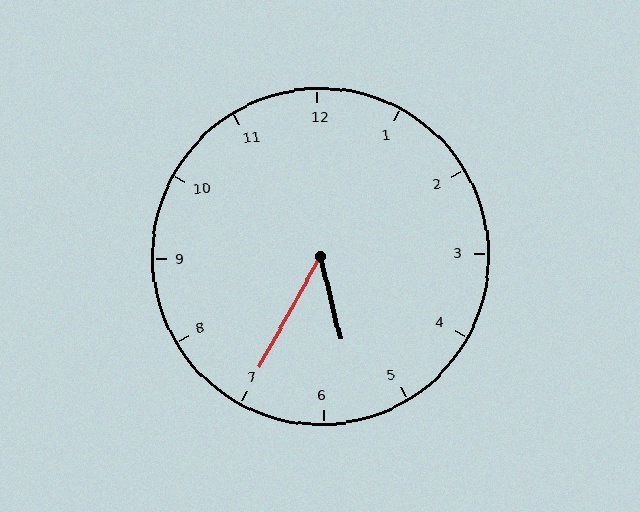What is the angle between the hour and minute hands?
Approximately 42 degrees.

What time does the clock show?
5:35.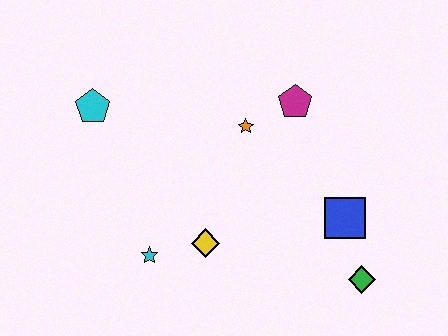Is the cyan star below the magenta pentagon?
Yes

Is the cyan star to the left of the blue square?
Yes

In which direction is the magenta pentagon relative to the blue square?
The magenta pentagon is above the blue square.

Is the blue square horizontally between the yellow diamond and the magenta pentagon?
No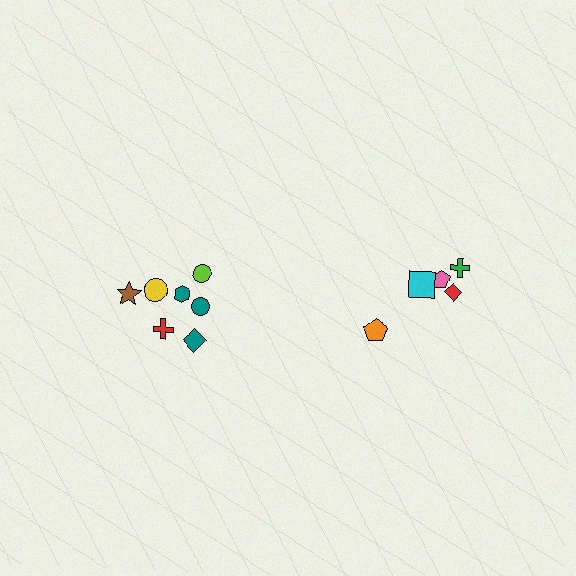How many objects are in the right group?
There are 5 objects.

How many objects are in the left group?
There are 7 objects.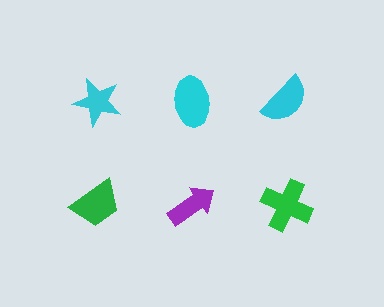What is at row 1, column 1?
A cyan star.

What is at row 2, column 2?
A purple arrow.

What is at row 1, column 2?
A cyan ellipse.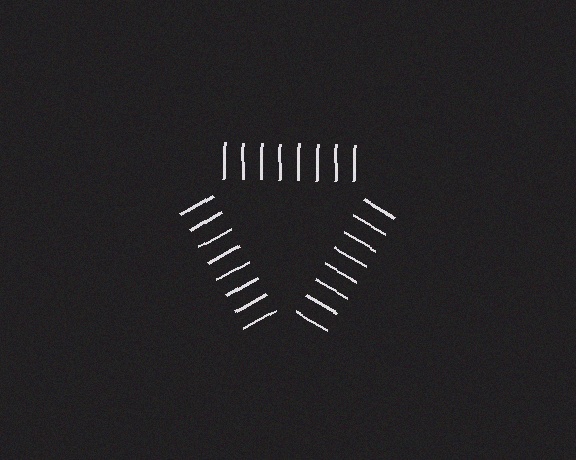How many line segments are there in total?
24 — 8 along each of the 3 edges.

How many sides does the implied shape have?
3 sides — the line-ends trace a triangle.